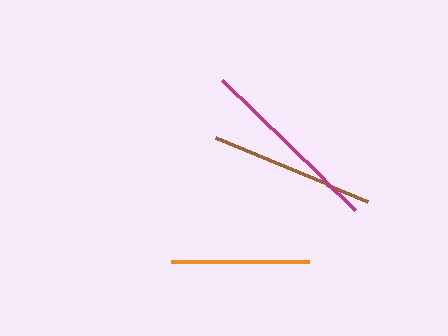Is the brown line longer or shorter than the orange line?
The brown line is longer than the orange line.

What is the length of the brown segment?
The brown segment is approximately 164 pixels long.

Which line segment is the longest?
The magenta line is the longest at approximately 185 pixels.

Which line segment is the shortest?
The orange line is the shortest at approximately 139 pixels.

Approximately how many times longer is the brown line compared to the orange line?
The brown line is approximately 1.2 times the length of the orange line.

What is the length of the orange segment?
The orange segment is approximately 139 pixels long.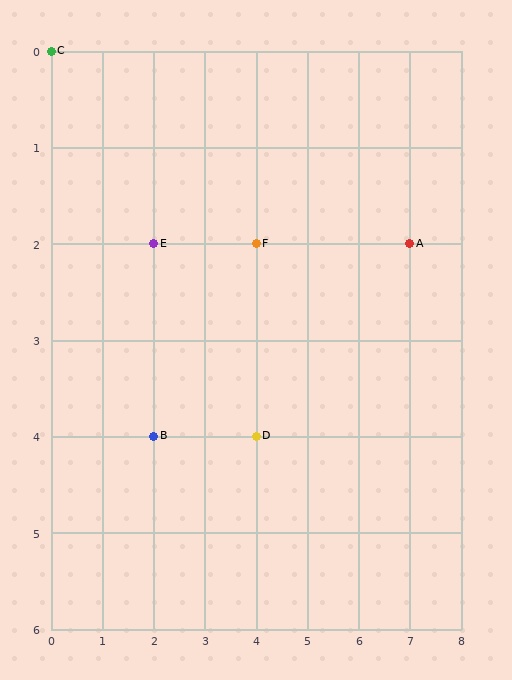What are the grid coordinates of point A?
Point A is at grid coordinates (7, 2).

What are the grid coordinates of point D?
Point D is at grid coordinates (4, 4).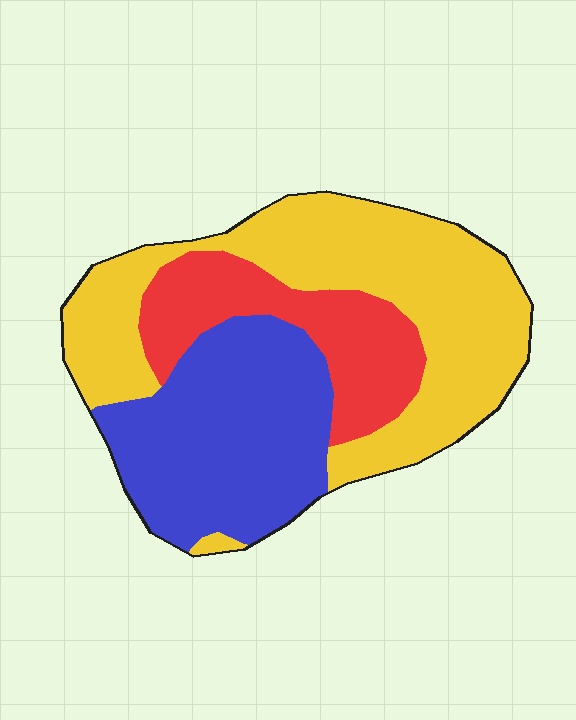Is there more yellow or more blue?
Yellow.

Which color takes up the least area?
Red, at roughly 20%.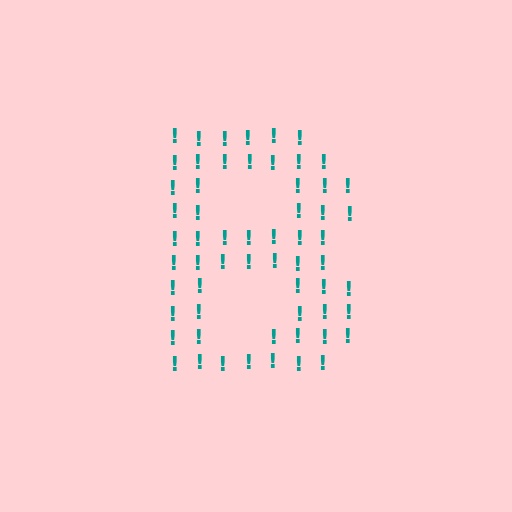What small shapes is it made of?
It is made of small exclamation marks.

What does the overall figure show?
The overall figure shows the letter B.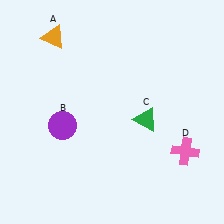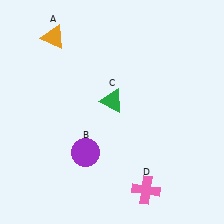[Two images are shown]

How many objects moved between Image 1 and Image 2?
3 objects moved between the two images.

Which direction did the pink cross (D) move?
The pink cross (D) moved left.